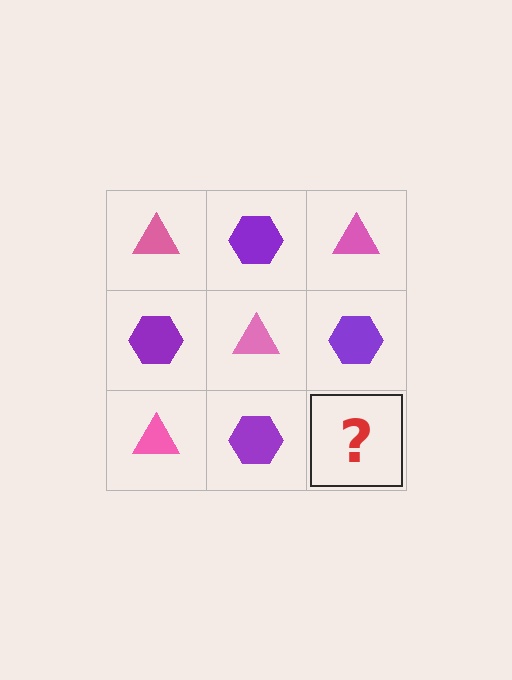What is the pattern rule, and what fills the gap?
The rule is that it alternates pink triangle and purple hexagon in a checkerboard pattern. The gap should be filled with a pink triangle.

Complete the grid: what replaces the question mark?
The question mark should be replaced with a pink triangle.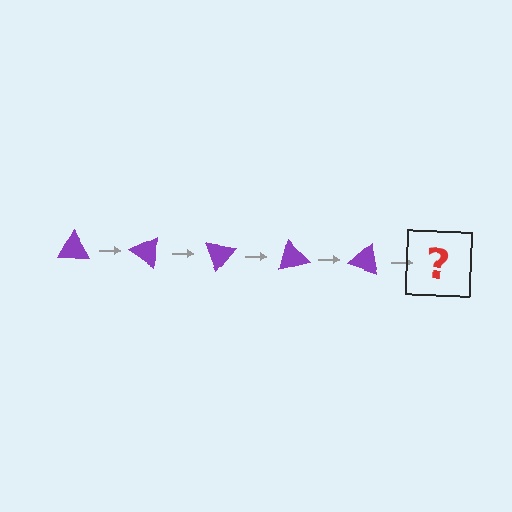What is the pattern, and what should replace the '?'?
The pattern is that the triangle rotates 35 degrees each step. The '?' should be a purple triangle rotated 175 degrees.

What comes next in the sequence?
The next element should be a purple triangle rotated 175 degrees.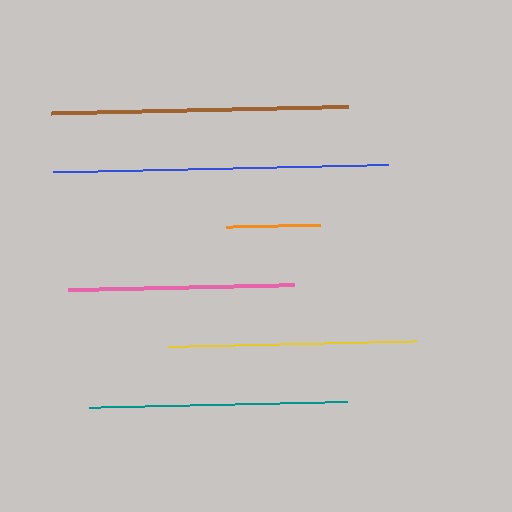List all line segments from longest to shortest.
From longest to shortest: blue, brown, teal, yellow, pink, orange.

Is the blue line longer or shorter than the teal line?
The blue line is longer than the teal line.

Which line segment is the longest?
The blue line is the longest at approximately 336 pixels.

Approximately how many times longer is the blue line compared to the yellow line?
The blue line is approximately 1.4 times the length of the yellow line.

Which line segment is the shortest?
The orange line is the shortest at approximately 94 pixels.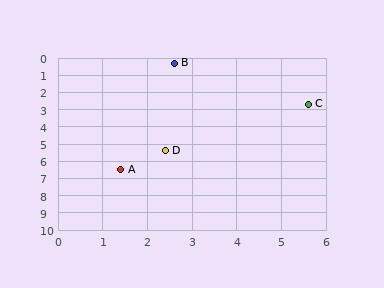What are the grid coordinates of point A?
Point A is at approximately (1.4, 6.5).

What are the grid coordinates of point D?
Point D is at approximately (2.4, 5.4).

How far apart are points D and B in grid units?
Points D and B are about 5.1 grid units apart.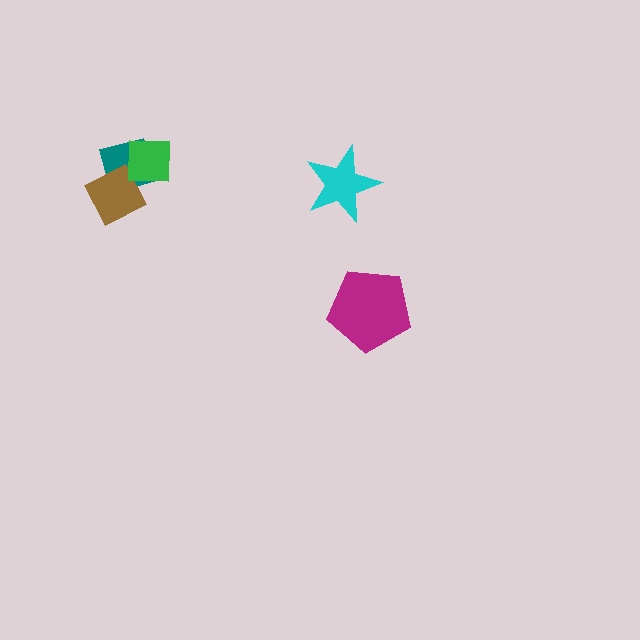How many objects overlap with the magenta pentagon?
0 objects overlap with the magenta pentagon.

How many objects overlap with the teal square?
2 objects overlap with the teal square.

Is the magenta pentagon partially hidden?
No, no other shape covers it.